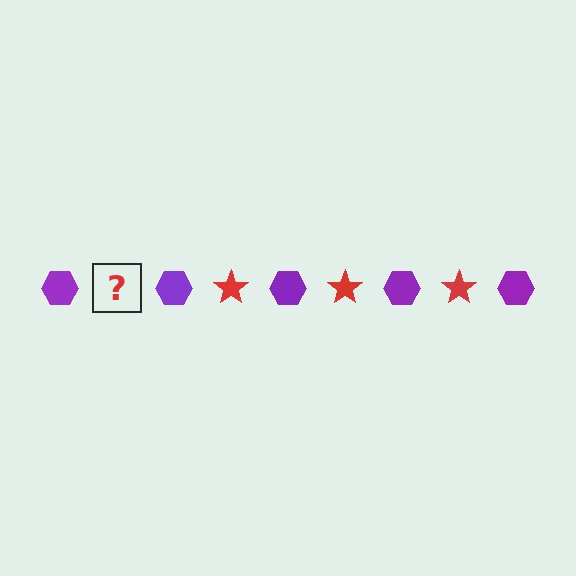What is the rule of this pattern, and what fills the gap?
The rule is that the pattern alternates between purple hexagon and red star. The gap should be filled with a red star.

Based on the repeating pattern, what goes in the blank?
The blank should be a red star.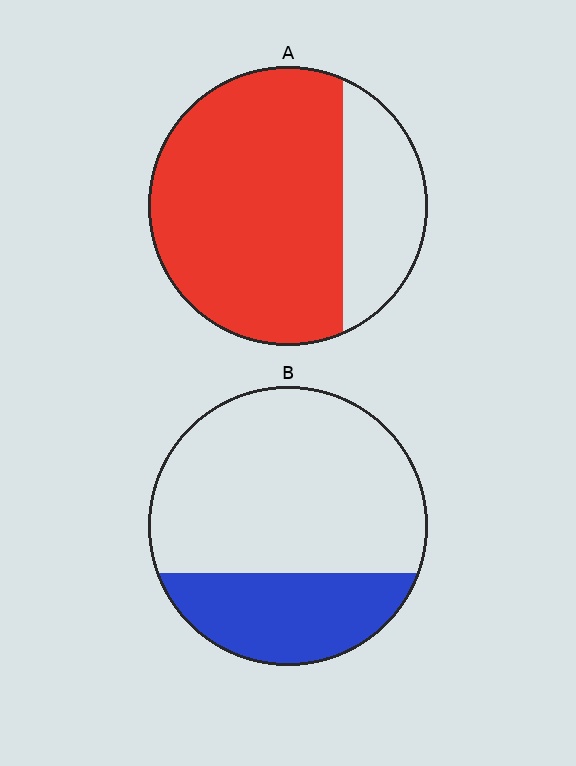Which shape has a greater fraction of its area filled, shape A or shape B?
Shape A.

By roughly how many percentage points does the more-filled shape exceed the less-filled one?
By roughly 45 percentage points (A over B).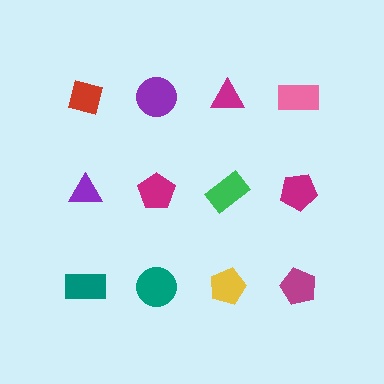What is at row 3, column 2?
A teal circle.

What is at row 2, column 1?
A purple triangle.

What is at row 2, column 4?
A magenta pentagon.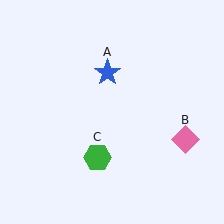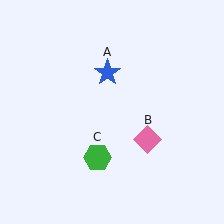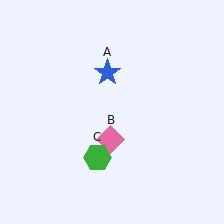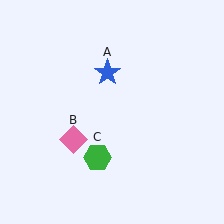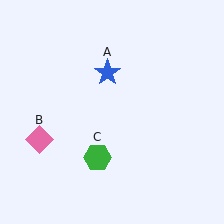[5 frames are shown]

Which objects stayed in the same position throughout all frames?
Blue star (object A) and green hexagon (object C) remained stationary.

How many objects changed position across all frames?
1 object changed position: pink diamond (object B).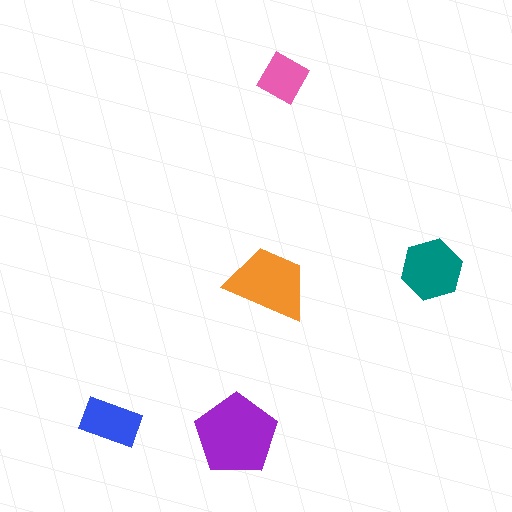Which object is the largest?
The purple pentagon.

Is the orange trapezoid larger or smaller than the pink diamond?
Larger.